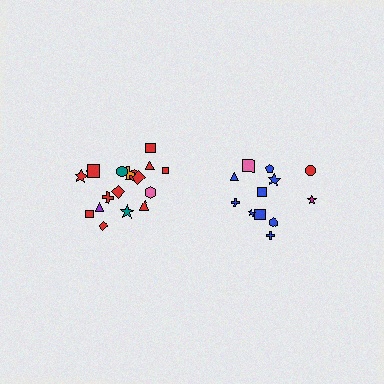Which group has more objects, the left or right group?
The left group.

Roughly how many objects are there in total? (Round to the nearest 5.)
Roughly 30 objects in total.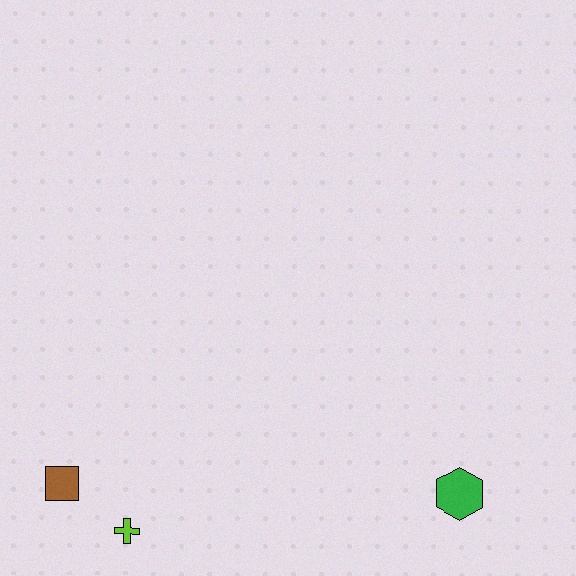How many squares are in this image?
There is 1 square.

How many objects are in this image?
There are 3 objects.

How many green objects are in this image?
There is 1 green object.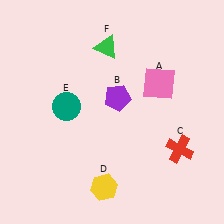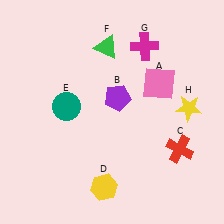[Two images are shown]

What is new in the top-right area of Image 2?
A magenta cross (G) was added in the top-right area of Image 2.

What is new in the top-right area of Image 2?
A yellow star (H) was added in the top-right area of Image 2.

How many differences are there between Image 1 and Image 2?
There are 2 differences between the two images.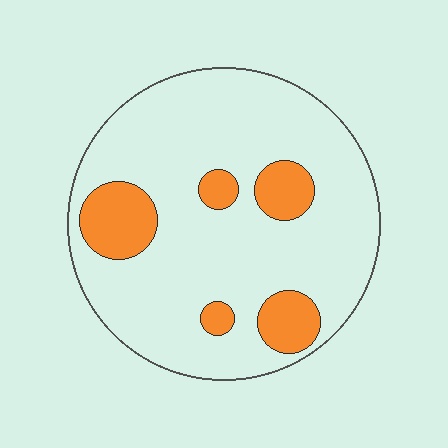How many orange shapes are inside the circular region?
5.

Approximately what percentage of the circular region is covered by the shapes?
Approximately 15%.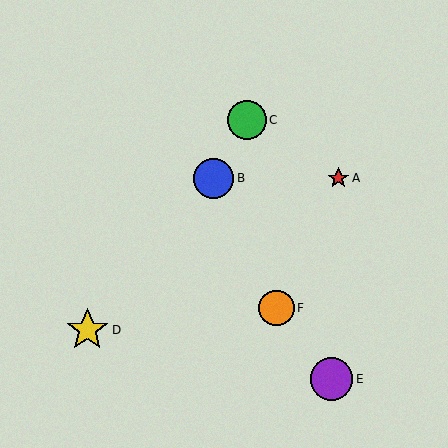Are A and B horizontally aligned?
Yes, both are at y≈178.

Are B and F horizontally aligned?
No, B is at y≈178 and F is at y≈308.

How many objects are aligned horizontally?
2 objects (A, B) are aligned horizontally.